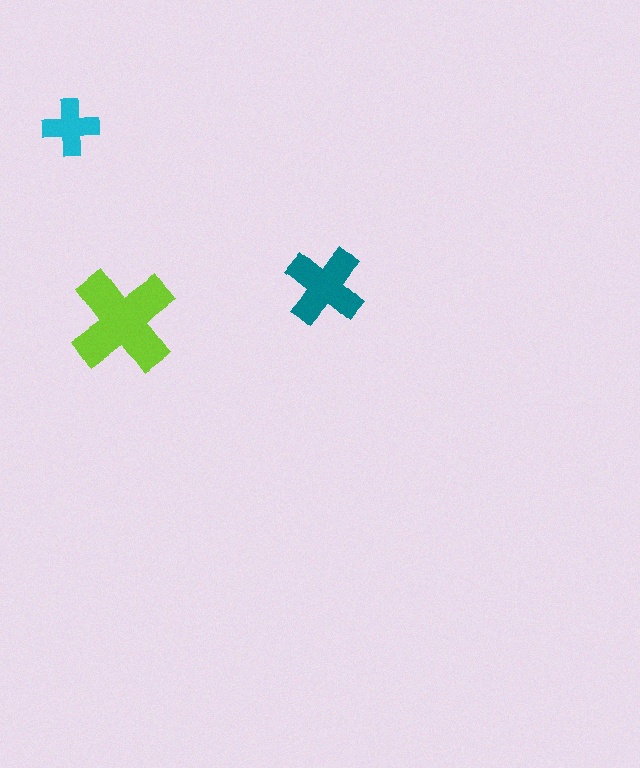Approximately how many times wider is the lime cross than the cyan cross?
About 2 times wider.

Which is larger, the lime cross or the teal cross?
The lime one.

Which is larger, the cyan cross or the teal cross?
The teal one.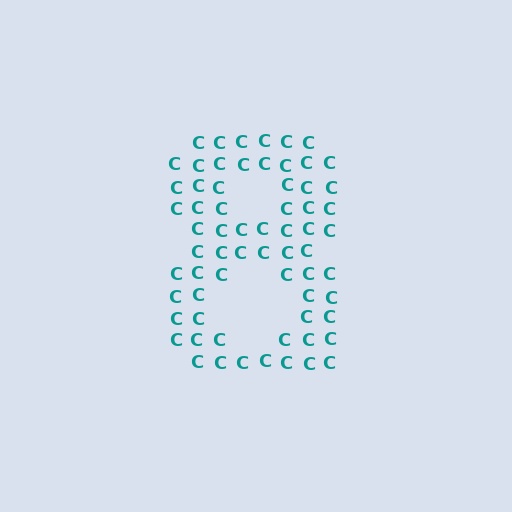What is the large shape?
The large shape is the digit 8.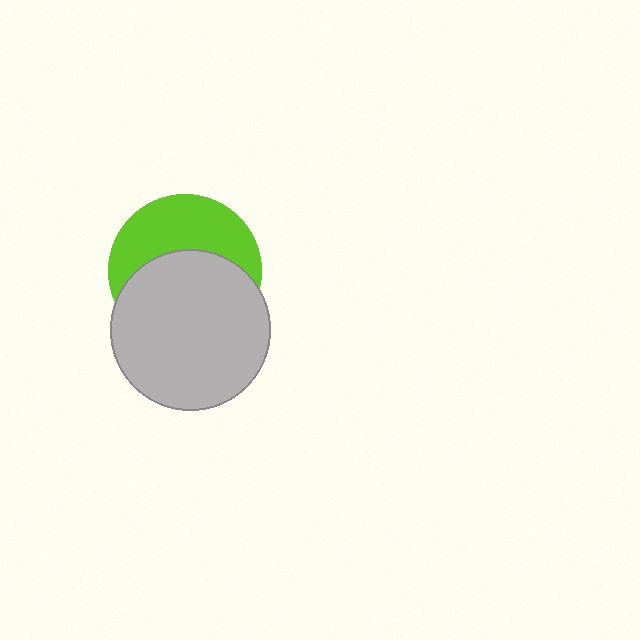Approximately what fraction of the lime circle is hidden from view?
Roughly 56% of the lime circle is hidden behind the light gray circle.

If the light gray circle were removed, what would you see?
You would see the complete lime circle.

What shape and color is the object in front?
The object in front is a light gray circle.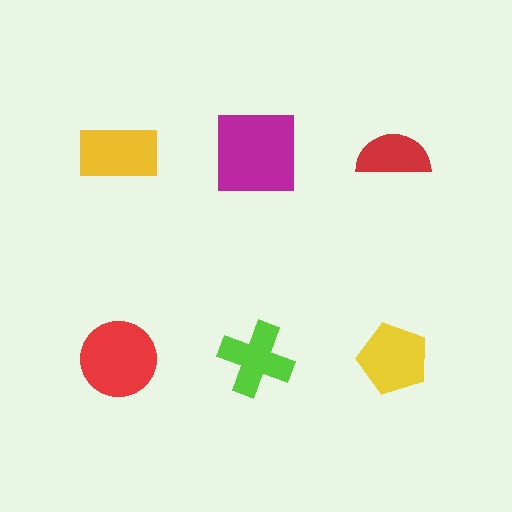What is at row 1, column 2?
A magenta square.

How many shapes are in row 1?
3 shapes.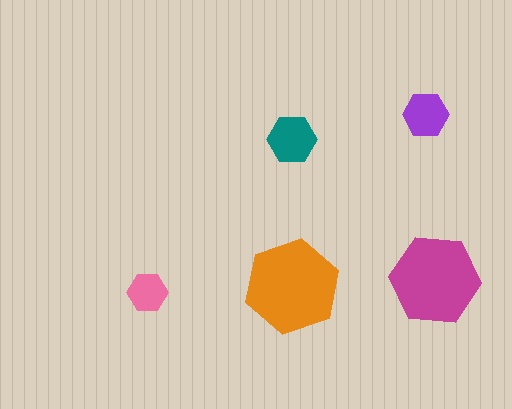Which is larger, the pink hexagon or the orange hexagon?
The orange one.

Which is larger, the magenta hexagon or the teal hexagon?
The magenta one.